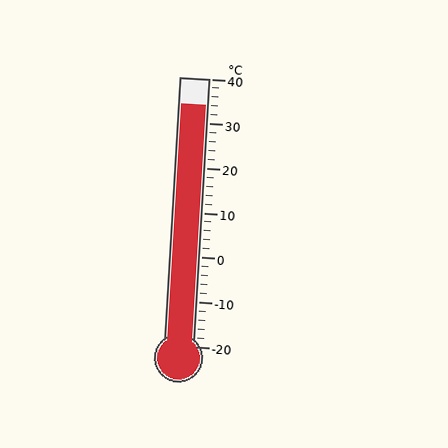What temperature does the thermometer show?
The thermometer shows approximately 34°C.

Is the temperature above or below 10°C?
The temperature is above 10°C.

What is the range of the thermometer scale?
The thermometer scale ranges from -20°C to 40°C.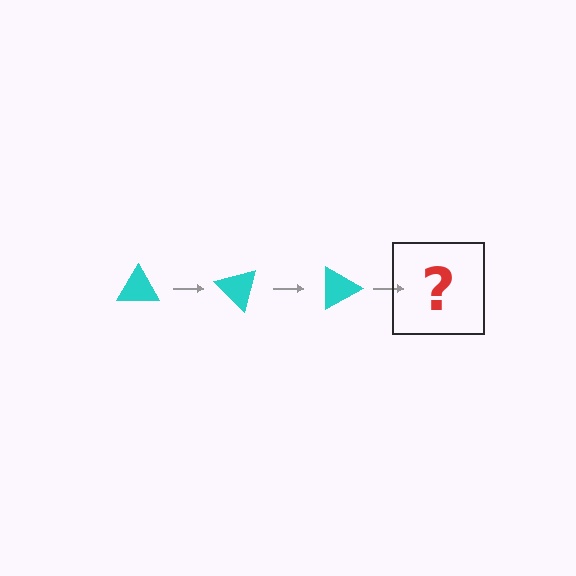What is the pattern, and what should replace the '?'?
The pattern is that the triangle rotates 45 degrees each step. The '?' should be a cyan triangle rotated 135 degrees.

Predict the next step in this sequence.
The next step is a cyan triangle rotated 135 degrees.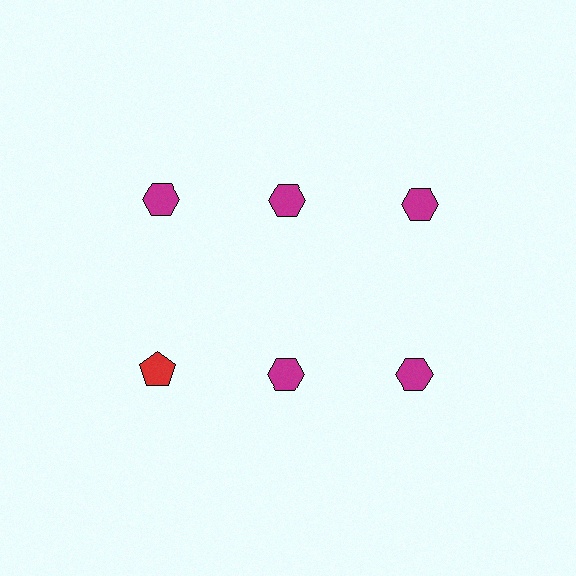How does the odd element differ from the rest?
It differs in both color (red instead of magenta) and shape (pentagon instead of hexagon).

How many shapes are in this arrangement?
There are 6 shapes arranged in a grid pattern.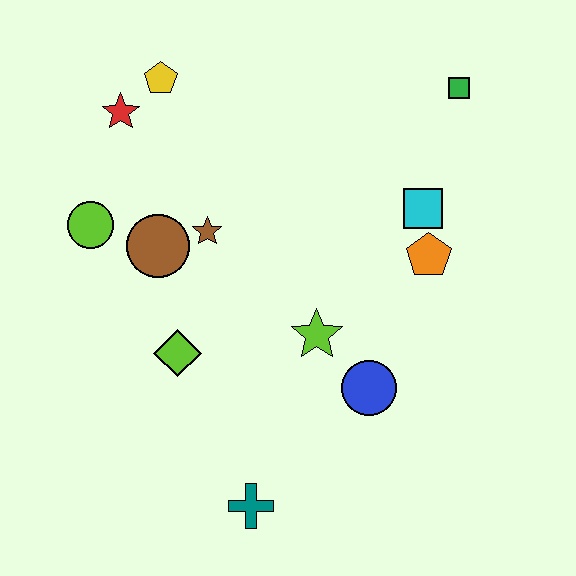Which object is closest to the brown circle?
The brown star is closest to the brown circle.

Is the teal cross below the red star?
Yes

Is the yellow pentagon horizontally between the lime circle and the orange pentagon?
Yes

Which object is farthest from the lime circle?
The green square is farthest from the lime circle.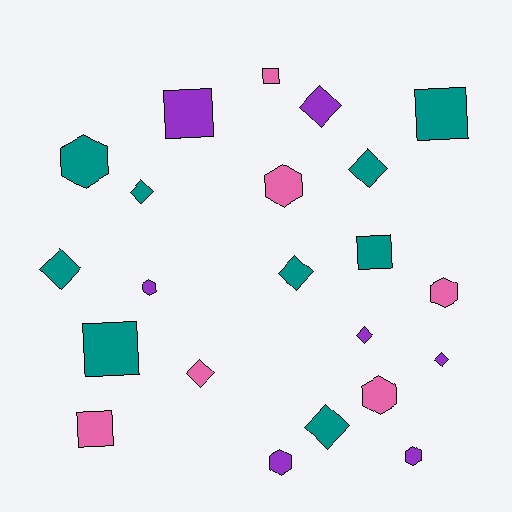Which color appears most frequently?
Teal, with 9 objects.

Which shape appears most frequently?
Diamond, with 9 objects.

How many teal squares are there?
There are 3 teal squares.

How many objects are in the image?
There are 22 objects.